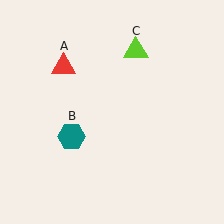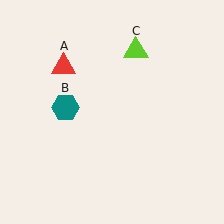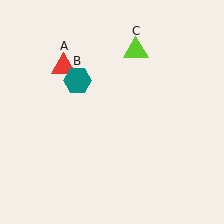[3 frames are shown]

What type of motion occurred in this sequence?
The teal hexagon (object B) rotated clockwise around the center of the scene.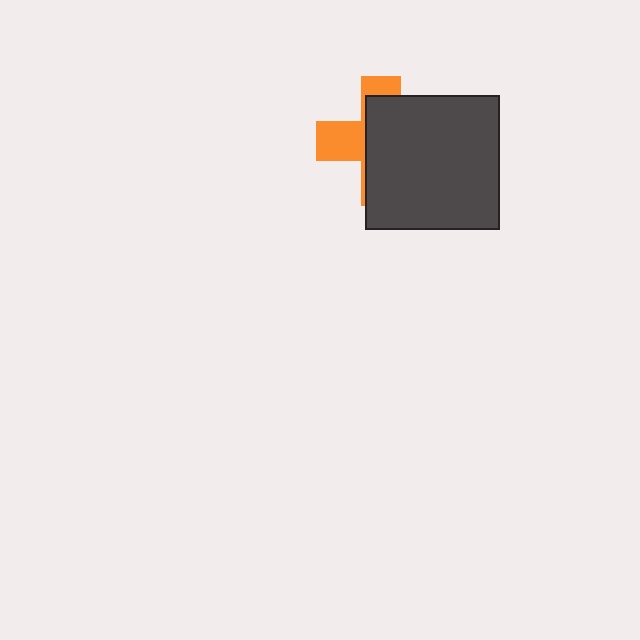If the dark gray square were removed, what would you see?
You would see the complete orange cross.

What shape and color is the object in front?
The object in front is a dark gray square.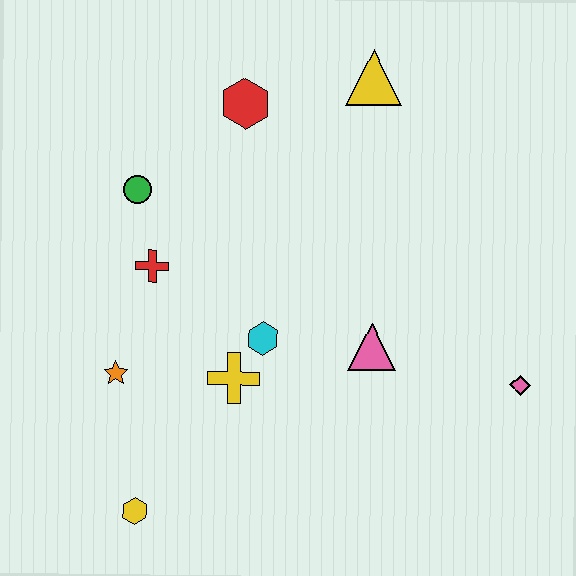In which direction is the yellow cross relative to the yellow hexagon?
The yellow cross is above the yellow hexagon.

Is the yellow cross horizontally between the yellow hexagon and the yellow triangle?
Yes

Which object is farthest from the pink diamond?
The green circle is farthest from the pink diamond.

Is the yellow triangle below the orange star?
No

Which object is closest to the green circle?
The red cross is closest to the green circle.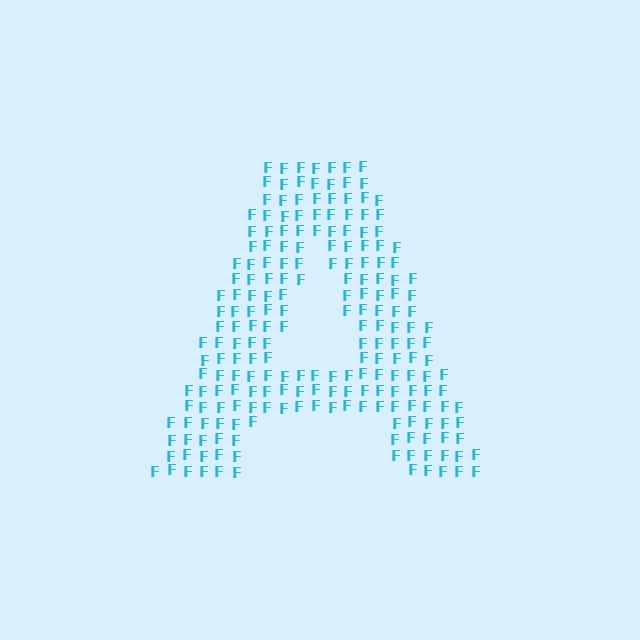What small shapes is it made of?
It is made of small letter F's.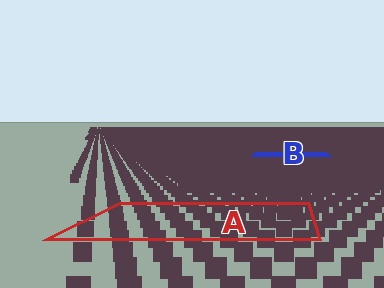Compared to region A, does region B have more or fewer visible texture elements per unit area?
Region B has more texture elements per unit area — they are packed more densely because it is farther away.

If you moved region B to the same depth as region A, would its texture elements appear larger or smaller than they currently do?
They would appear larger. At a closer depth, the same texture elements are projected at a bigger on-screen size.